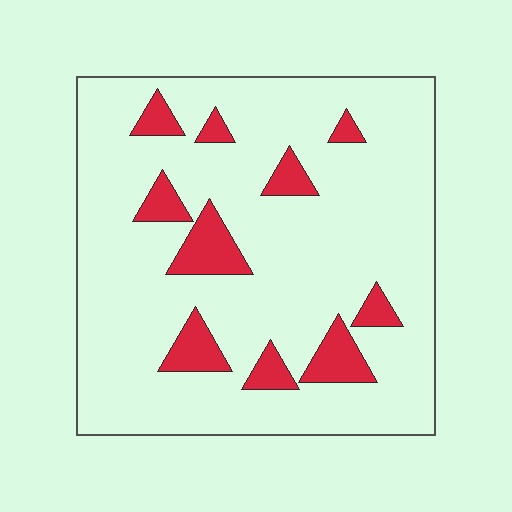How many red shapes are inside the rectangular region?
10.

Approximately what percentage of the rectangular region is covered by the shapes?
Approximately 15%.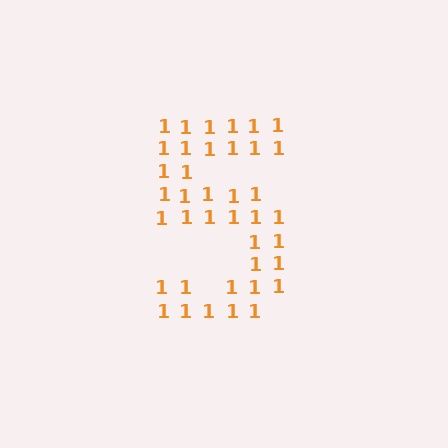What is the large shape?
The large shape is the digit 5.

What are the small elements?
The small elements are digit 1's.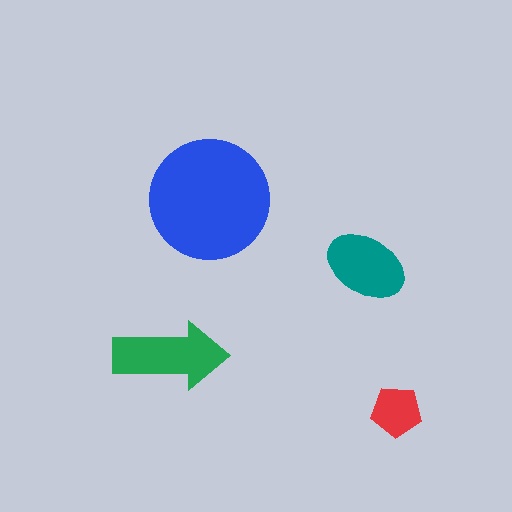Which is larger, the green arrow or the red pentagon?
The green arrow.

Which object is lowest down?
The red pentagon is bottommost.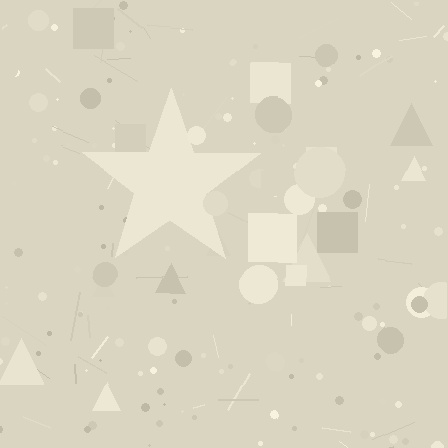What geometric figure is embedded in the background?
A star is embedded in the background.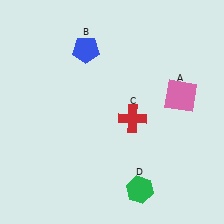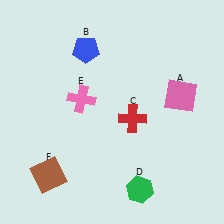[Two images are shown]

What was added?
A pink cross (E), a brown square (F) were added in Image 2.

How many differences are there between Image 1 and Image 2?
There are 2 differences between the two images.